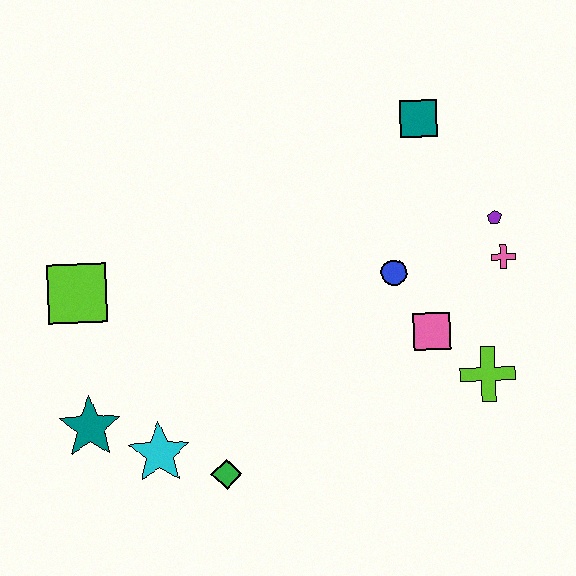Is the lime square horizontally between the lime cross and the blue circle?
No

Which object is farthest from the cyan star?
The teal square is farthest from the cyan star.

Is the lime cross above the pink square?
No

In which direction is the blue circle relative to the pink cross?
The blue circle is to the left of the pink cross.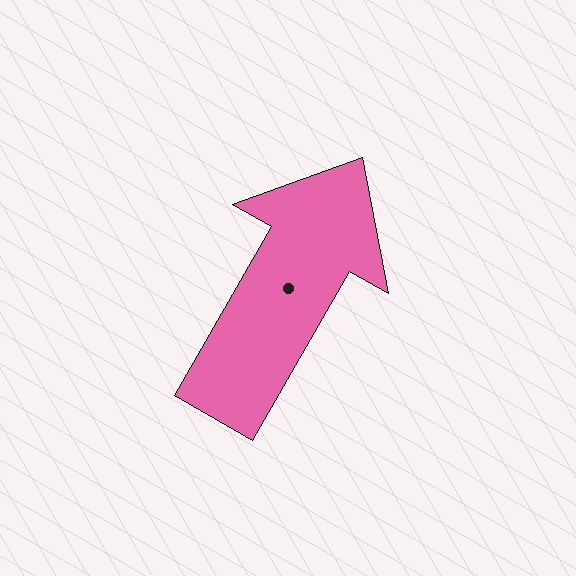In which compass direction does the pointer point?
Northeast.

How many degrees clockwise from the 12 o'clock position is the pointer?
Approximately 30 degrees.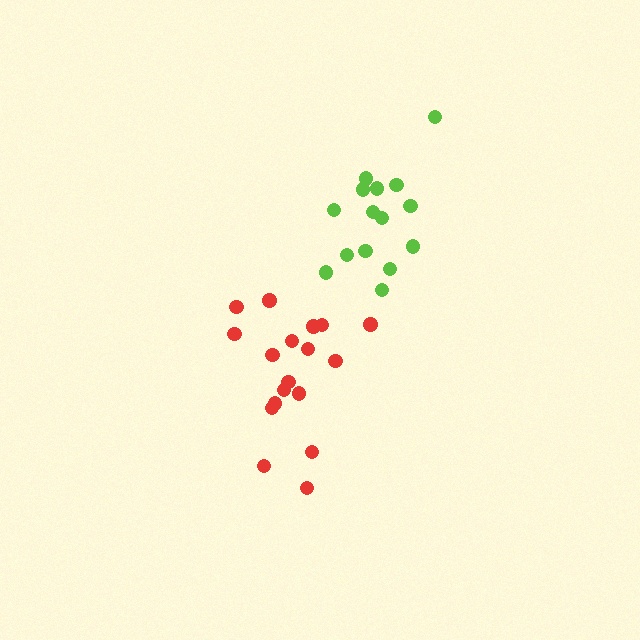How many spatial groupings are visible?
There are 2 spatial groupings.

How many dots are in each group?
Group 1: 18 dots, Group 2: 15 dots (33 total).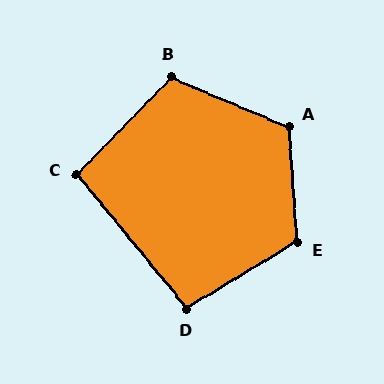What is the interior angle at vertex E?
Approximately 117 degrees (obtuse).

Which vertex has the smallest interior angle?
C, at approximately 96 degrees.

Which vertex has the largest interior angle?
A, at approximately 117 degrees.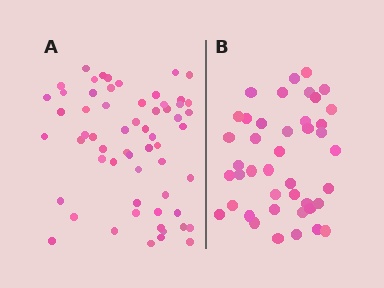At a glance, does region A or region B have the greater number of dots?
Region A (the left region) has more dots.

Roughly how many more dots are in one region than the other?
Region A has approximately 20 more dots than region B.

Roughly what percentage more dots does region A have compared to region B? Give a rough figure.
About 45% more.